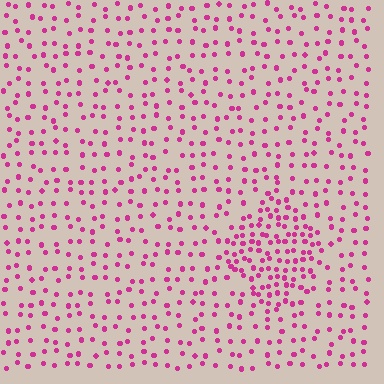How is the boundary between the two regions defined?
The boundary is defined by a change in element density (approximately 2.1x ratio). All elements are the same color, size, and shape.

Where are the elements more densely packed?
The elements are more densely packed inside the diamond boundary.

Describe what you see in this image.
The image contains small magenta elements arranged at two different densities. A diamond-shaped region is visible where the elements are more densely packed than the surrounding area.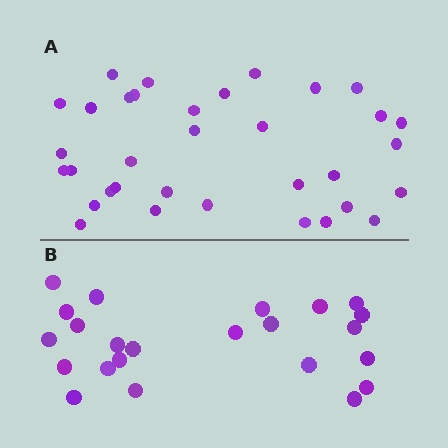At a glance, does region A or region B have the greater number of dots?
Region A (the top region) has more dots.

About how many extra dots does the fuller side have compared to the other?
Region A has roughly 12 or so more dots than region B.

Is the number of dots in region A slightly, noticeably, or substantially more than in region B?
Region A has substantially more. The ratio is roughly 1.5 to 1.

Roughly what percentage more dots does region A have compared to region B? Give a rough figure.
About 50% more.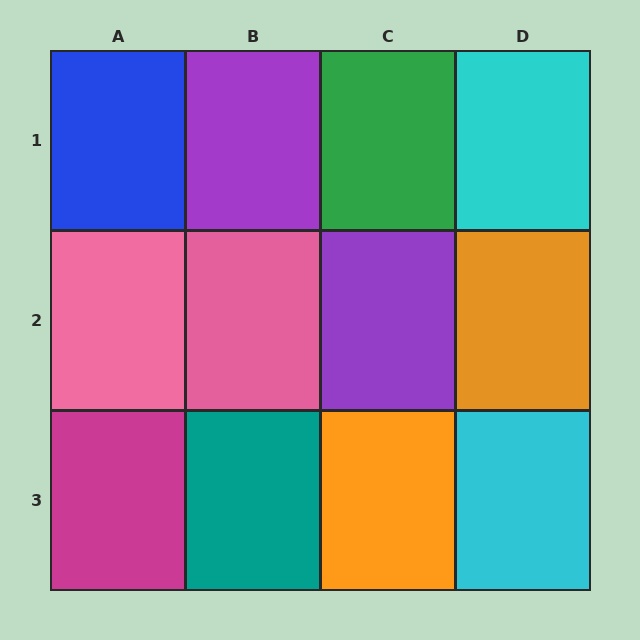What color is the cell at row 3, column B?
Teal.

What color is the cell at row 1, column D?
Cyan.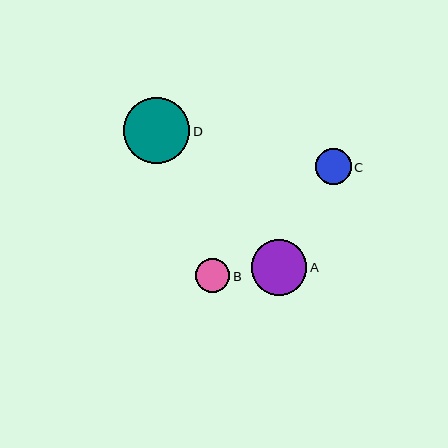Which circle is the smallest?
Circle B is the smallest with a size of approximately 34 pixels.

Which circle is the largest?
Circle D is the largest with a size of approximately 66 pixels.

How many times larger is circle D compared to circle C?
Circle D is approximately 1.9 times the size of circle C.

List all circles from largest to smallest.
From largest to smallest: D, A, C, B.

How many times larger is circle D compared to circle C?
Circle D is approximately 1.9 times the size of circle C.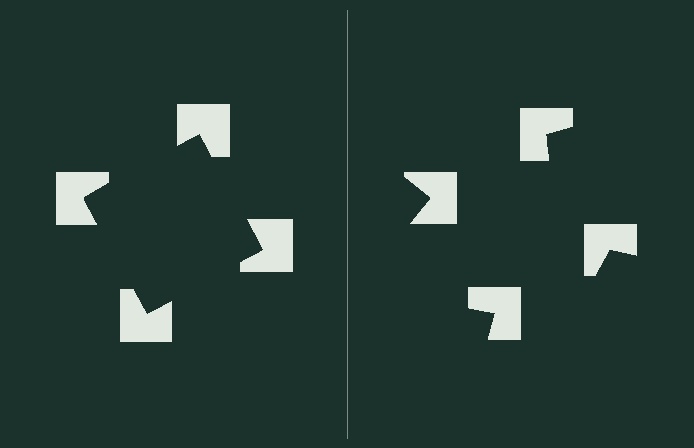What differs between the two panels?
The notched squares are positioned identically on both sides; only the wedge orientations differ. On the left they align to a square; on the right they are misaligned.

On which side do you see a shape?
An illusory square appears on the left side. On the right side the wedge cuts are rotated, so no coherent shape forms.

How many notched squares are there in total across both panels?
8 — 4 on each side.